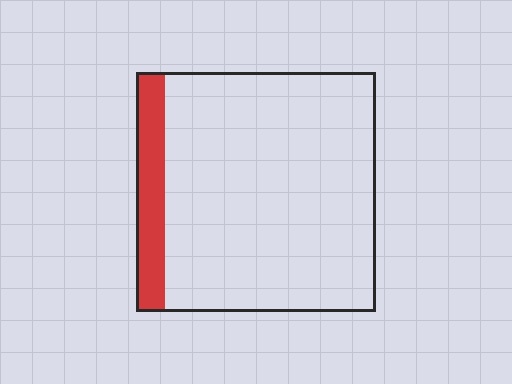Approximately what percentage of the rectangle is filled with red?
Approximately 10%.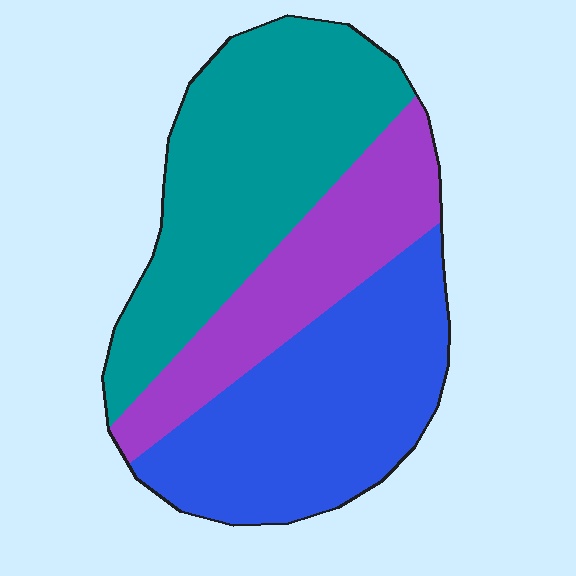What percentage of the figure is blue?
Blue takes up about three eighths (3/8) of the figure.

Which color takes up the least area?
Purple, at roughly 25%.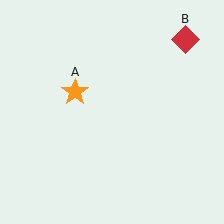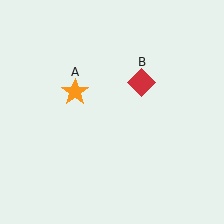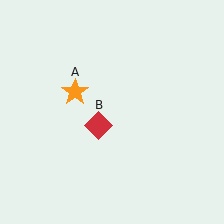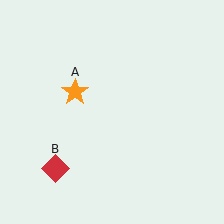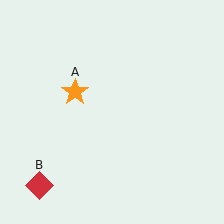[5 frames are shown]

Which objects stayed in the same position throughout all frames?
Orange star (object A) remained stationary.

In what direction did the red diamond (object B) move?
The red diamond (object B) moved down and to the left.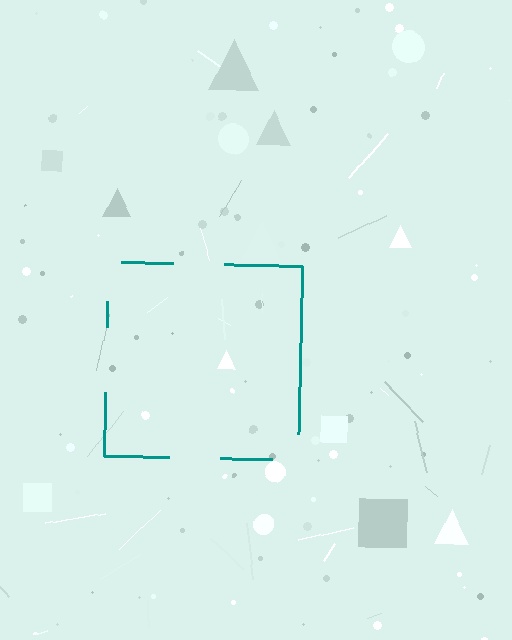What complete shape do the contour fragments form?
The contour fragments form a square.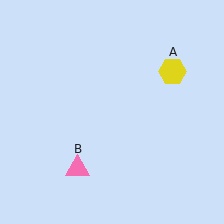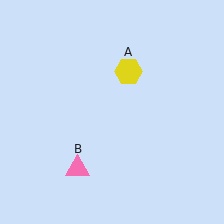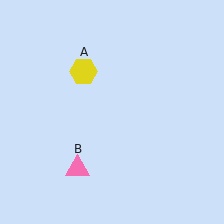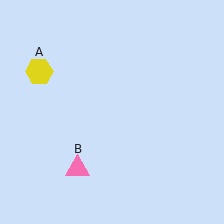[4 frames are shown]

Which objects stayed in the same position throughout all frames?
Pink triangle (object B) remained stationary.